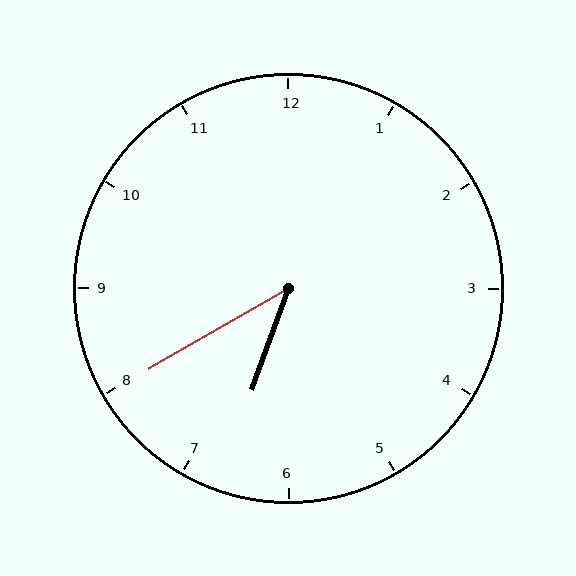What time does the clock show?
6:40.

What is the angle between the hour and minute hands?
Approximately 40 degrees.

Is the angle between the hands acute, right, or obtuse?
It is acute.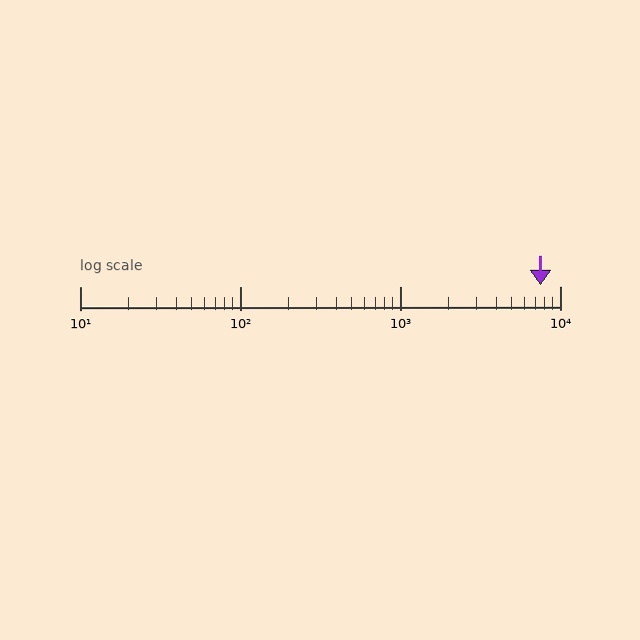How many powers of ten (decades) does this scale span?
The scale spans 3 decades, from 10 to 10000.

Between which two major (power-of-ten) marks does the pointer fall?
The pointer is between 1000 and 10000.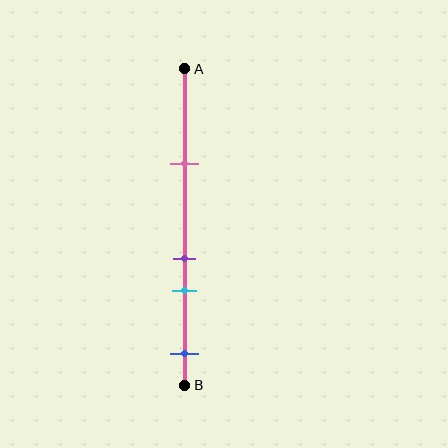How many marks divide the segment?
There are 4 marks dividing the segment.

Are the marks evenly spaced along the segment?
No, the marks are not evenly spaced.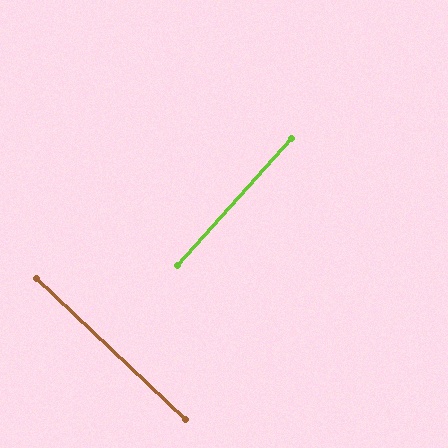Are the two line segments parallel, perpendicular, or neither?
Perpendicular — they meet at approximately 89°.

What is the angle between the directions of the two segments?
Approximately 89 degrees.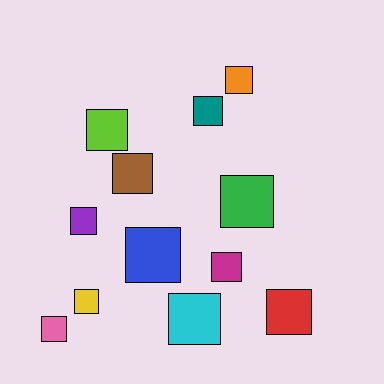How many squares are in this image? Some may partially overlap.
There are 12 squares.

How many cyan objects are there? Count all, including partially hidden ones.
There is 1 cyan object.